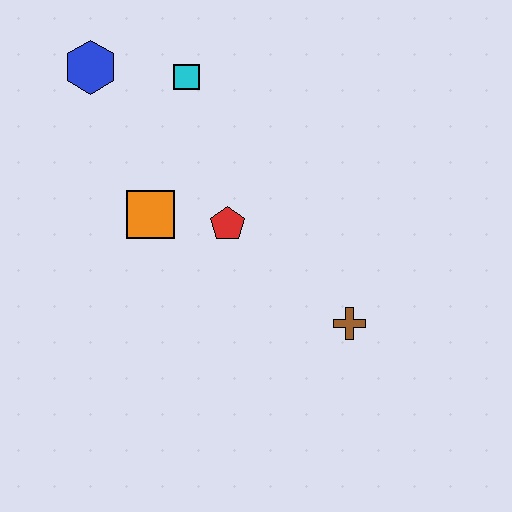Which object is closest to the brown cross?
The red pentagon is closest to the brown cross.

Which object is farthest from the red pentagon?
The blue hexagon is farthest from the red pentagon.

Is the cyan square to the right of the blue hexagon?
Yes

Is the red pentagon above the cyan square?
No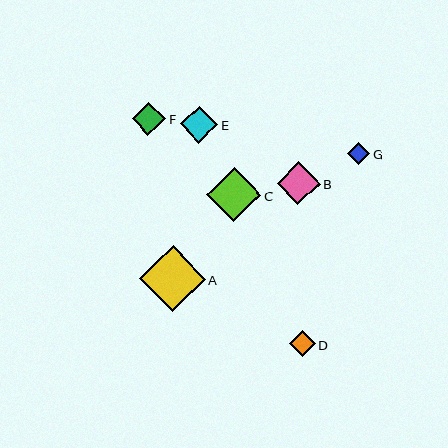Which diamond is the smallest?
Diamond G is the smallest with a size of approximately 22 pixels.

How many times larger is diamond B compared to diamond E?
Diamond B is approximately 1.2 times the size of diamond E.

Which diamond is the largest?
Diamond A is the largest with a size of approximately 66 pixels.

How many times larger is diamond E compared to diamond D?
Diamond E is approximately 1.5 times the size of diamond D.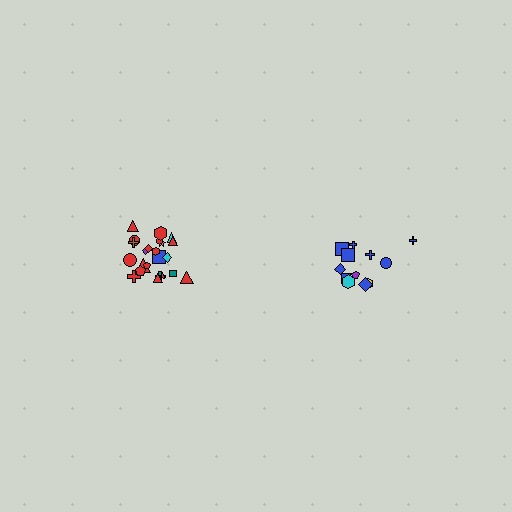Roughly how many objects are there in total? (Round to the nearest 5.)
Roughly 35 objects in total.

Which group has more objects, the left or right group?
The left group.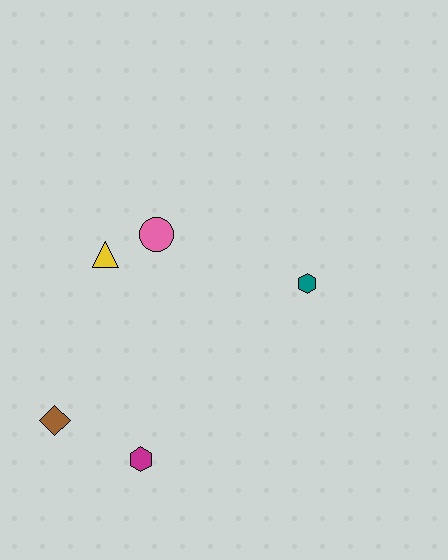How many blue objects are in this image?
There are no blue objects.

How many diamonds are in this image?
There is 1 diamond.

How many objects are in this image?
There are 5 objects.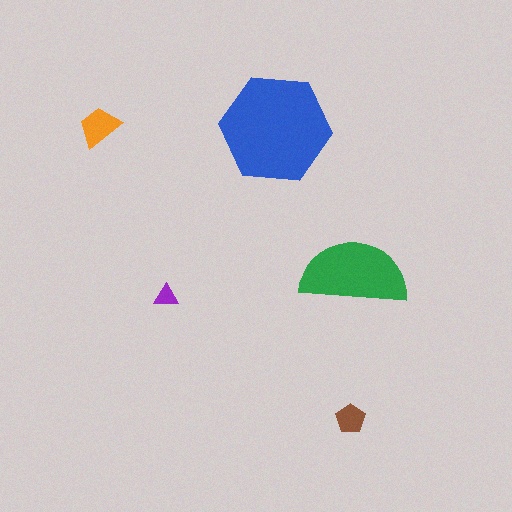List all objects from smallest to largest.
The purple triangle, the brown pentagon, the orange trapezoid, the green semicircle, the blue hexagon.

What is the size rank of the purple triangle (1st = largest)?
5th.